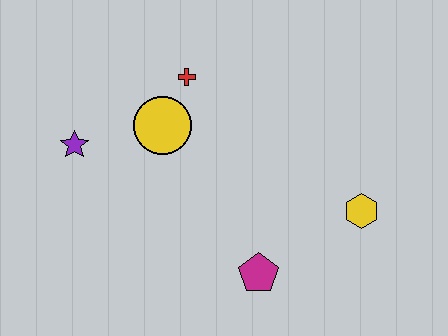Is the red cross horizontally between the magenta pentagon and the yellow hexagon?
No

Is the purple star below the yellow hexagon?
No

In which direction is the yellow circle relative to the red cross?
The yellow circle is below the red cross.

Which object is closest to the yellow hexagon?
The magenta pentagon is closest to the yellow hexagon.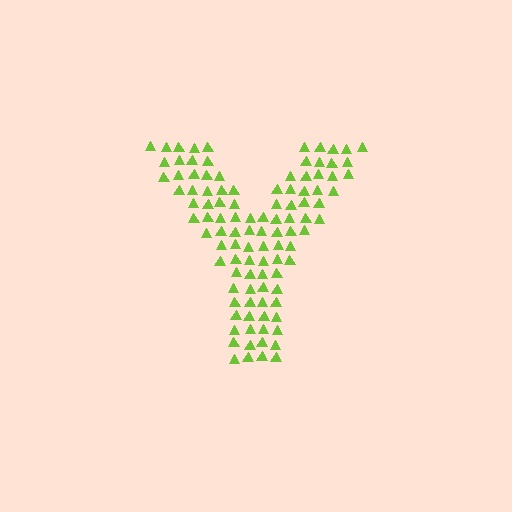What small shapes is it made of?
It is made of small triangles.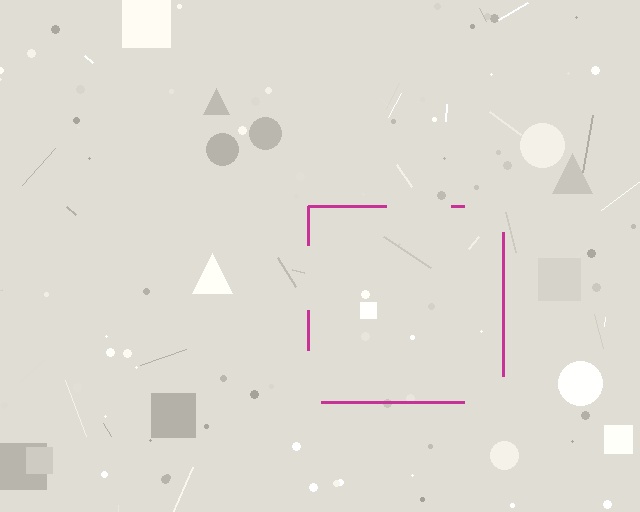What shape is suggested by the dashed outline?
The dashed outline suggests a square.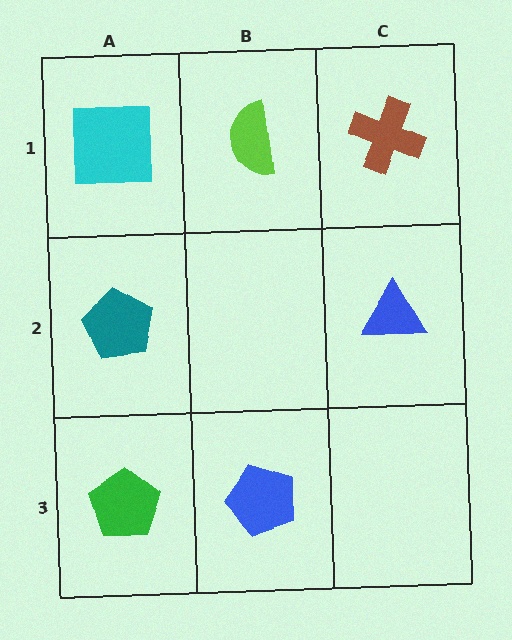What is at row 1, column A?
A cyan square.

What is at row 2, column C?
A blue triangle.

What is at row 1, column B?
A lime semicircle.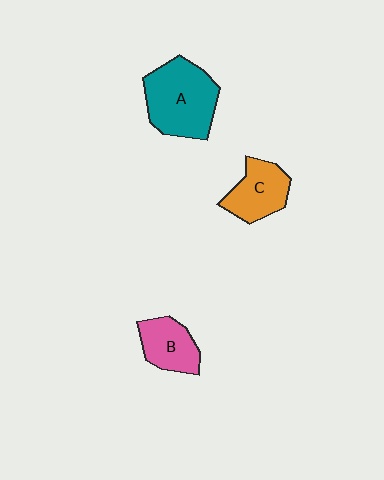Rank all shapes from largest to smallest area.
From largest to smallest: A (teal), C (orange), B (pink).